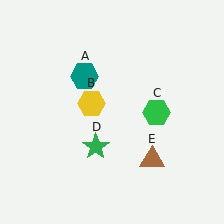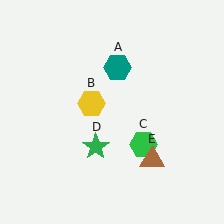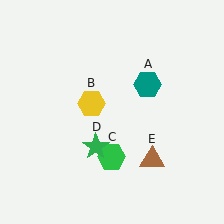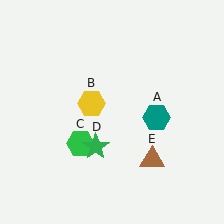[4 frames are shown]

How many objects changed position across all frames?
2 objects changed position: teal hexagon (object A), green hexagon (object C).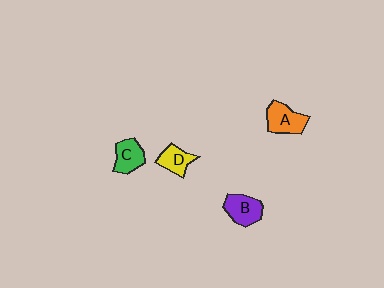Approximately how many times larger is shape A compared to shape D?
Approximately 1.3 times.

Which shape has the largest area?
Shape A (orange).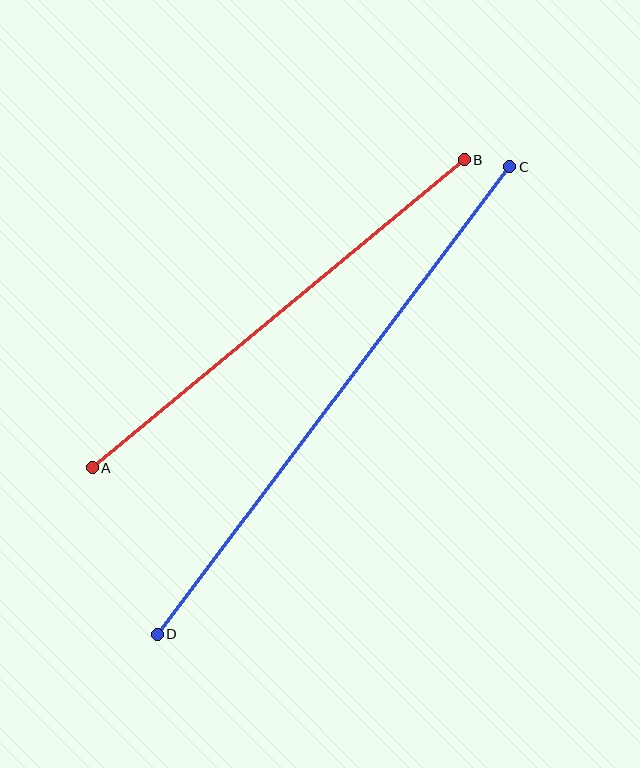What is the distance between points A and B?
The distance is approximately 483 pixels.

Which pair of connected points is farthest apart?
Points C and D are farthest apart.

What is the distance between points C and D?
The distance is approximately 585 pixels.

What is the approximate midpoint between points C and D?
The midpoint is at approximately (333, 401) pixels.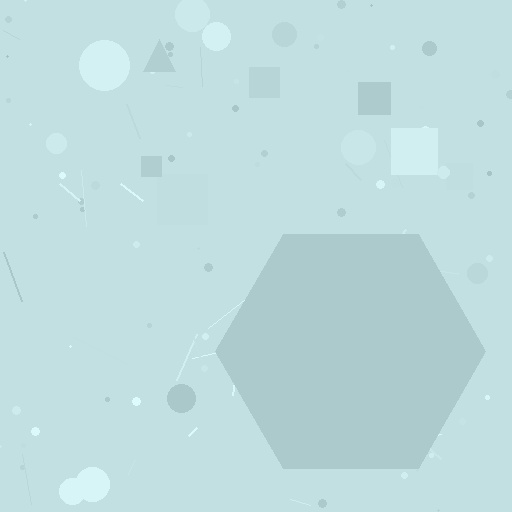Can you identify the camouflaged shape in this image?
The camouflaged shape is a hexagon.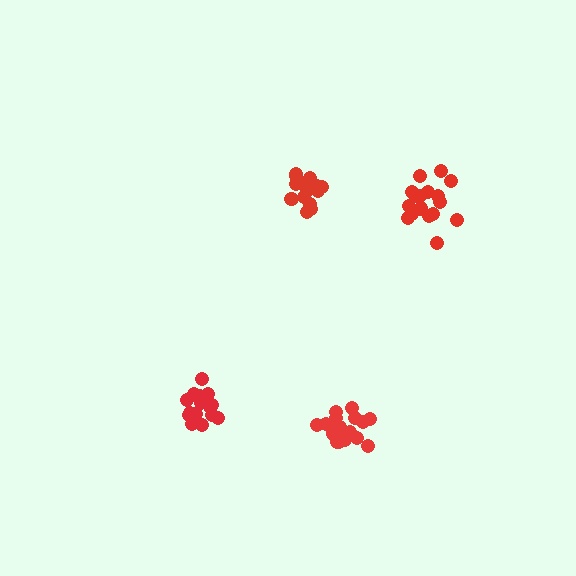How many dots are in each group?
Group 1: 18 dots, Group 2: 18 dots, Group 3: 14 dots, Group 4: 20 dots (70 total).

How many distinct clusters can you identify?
There are 4 distinct clusters.